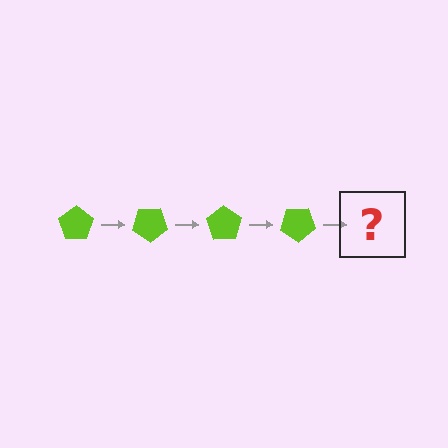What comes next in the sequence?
The next element should be a lime pentagon rotated 140 degrees.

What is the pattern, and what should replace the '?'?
The pattern is that the pentagon rotates 35 degrees each step. The '?' should be a lime pentagon rotated 140 degrees.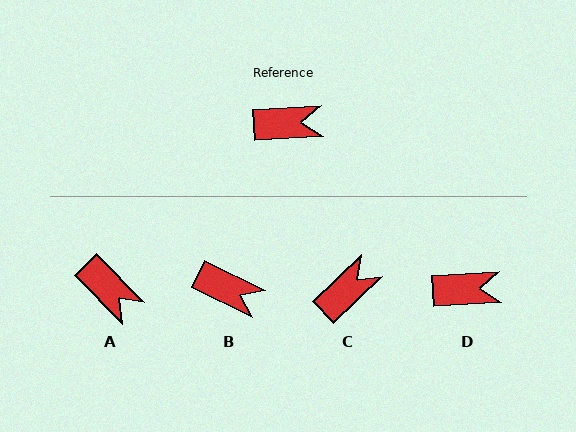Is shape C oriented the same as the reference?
No, it is off by about 40 degrees.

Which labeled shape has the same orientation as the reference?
D.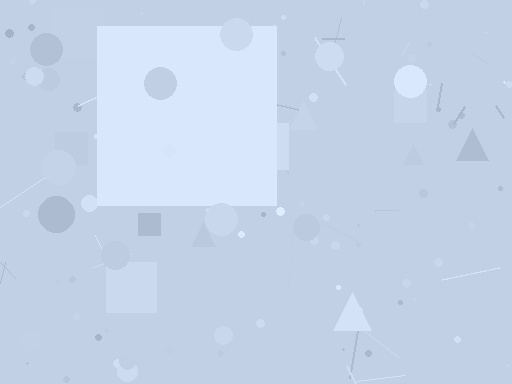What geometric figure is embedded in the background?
A square is embedded in the background.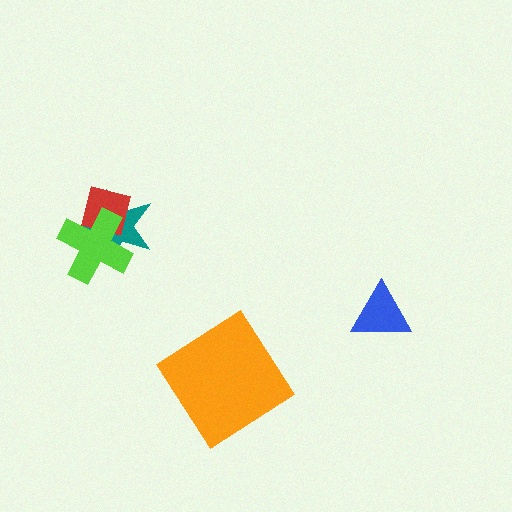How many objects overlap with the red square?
2 objects overlap with the red square.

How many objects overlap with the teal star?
2 objects overlap with the teal star.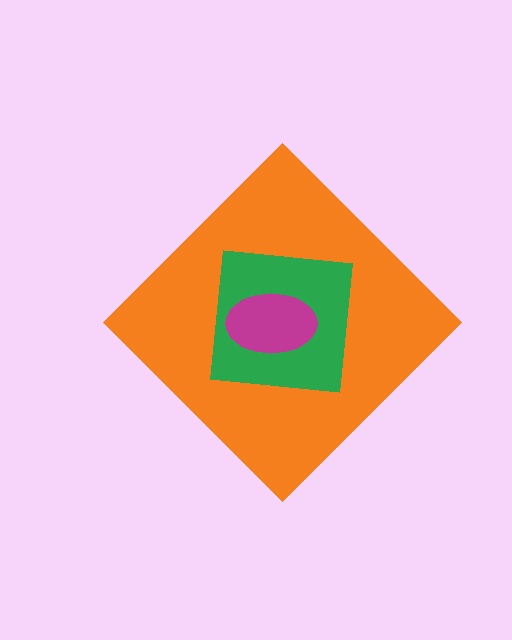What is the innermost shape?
The magenta ellipse.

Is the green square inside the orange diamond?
Yes.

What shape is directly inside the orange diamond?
The green square.